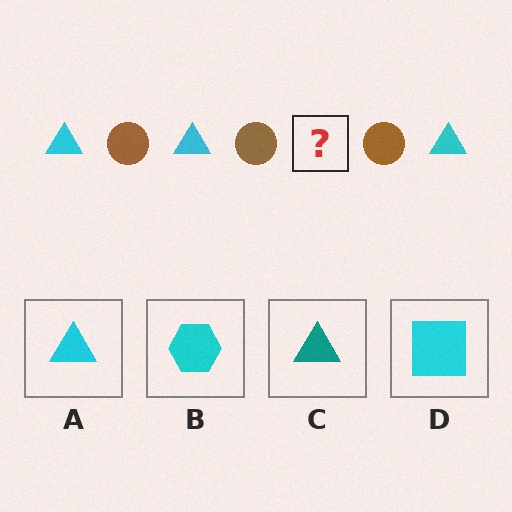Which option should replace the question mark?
Option A.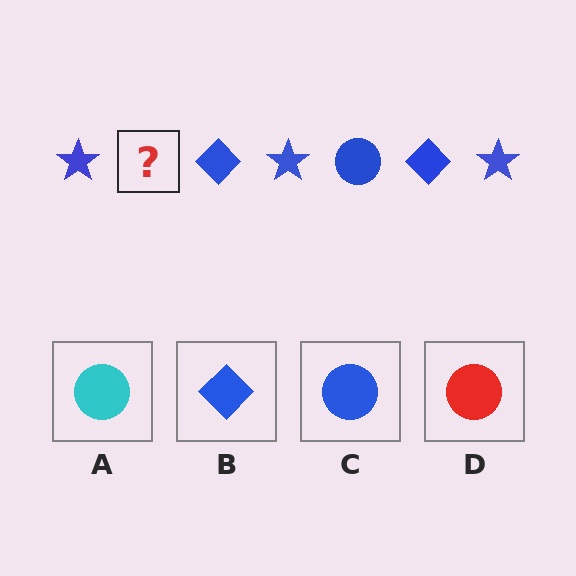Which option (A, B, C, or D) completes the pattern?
C.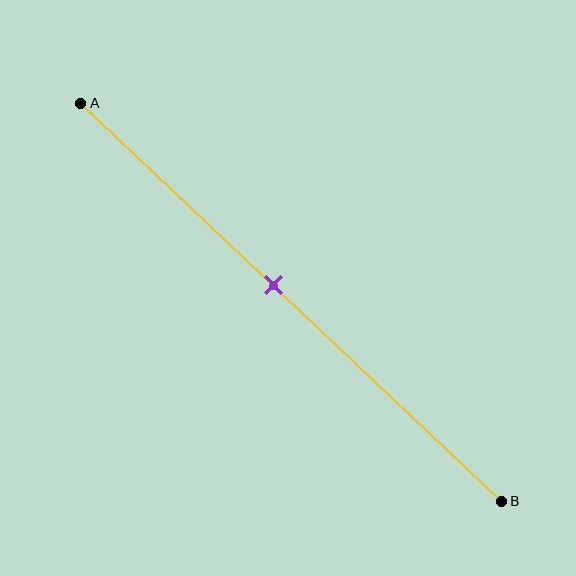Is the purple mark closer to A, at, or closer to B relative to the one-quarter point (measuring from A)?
The purple mark is closer to point B than the one-quarter point of segment AB.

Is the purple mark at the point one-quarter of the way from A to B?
No, the mark is at about 45% from A, not at the 25% one-quarter point.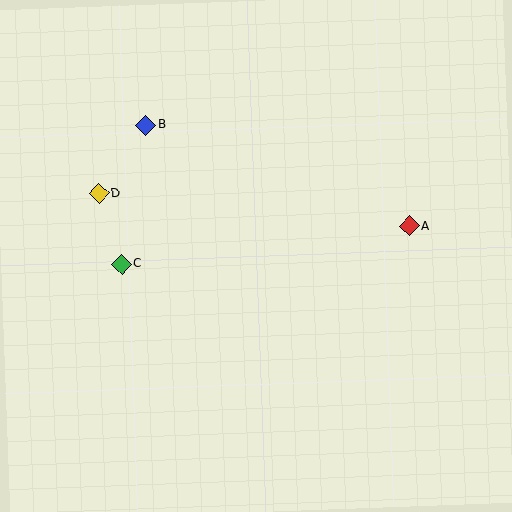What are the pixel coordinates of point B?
Point B is at (146, 125).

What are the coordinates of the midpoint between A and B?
The midpoint between A and B is at (278, 176).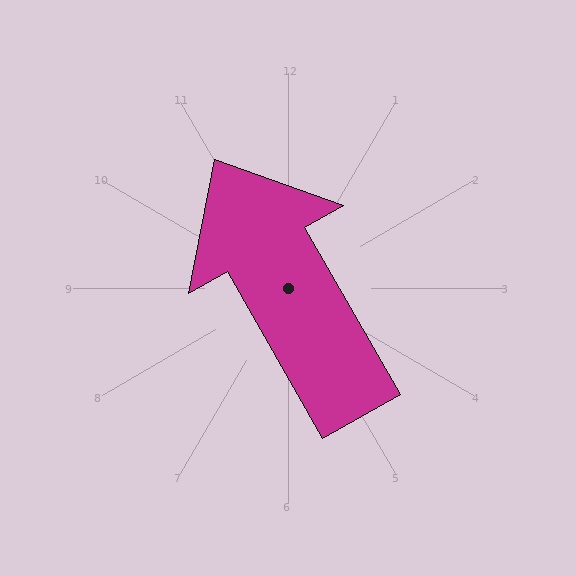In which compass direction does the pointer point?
Northwest.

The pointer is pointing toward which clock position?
Roughly 11 o'clock.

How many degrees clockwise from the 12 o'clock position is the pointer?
Approximately 330 degrees.